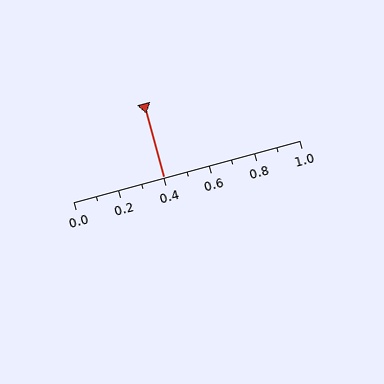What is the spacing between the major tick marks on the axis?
The major ticks are spaced 0.2 apart.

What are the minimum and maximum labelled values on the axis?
The axis runs from 0.0 to 1.0.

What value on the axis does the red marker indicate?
The marker indicates approximately 0.4.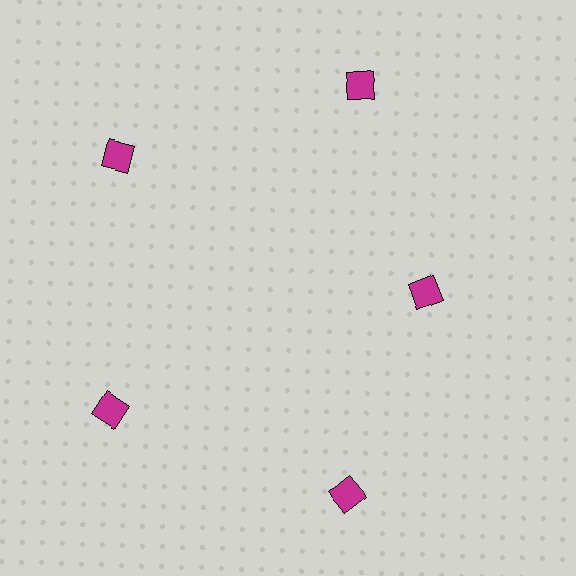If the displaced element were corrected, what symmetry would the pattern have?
It would have 5-fold rotational symmetry — the pattern would map onto itself every 72 degrees.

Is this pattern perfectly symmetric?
No. The 5 magenta squares are arranged in a ring, but one element near the 3 o'clock position is pulled inward toward the center, breaking the 5-fold rotational symmetry.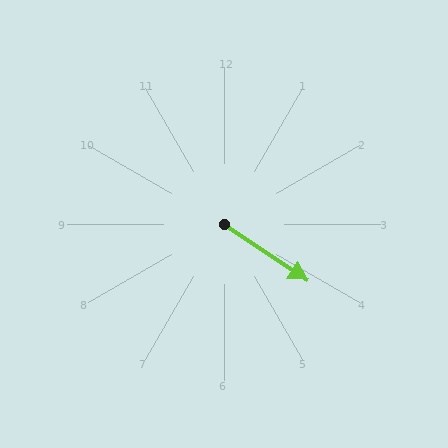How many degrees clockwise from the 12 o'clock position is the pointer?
Approximately 124 degrees.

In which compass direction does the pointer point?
Southeast.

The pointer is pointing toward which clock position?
Roughly 4 o'clock.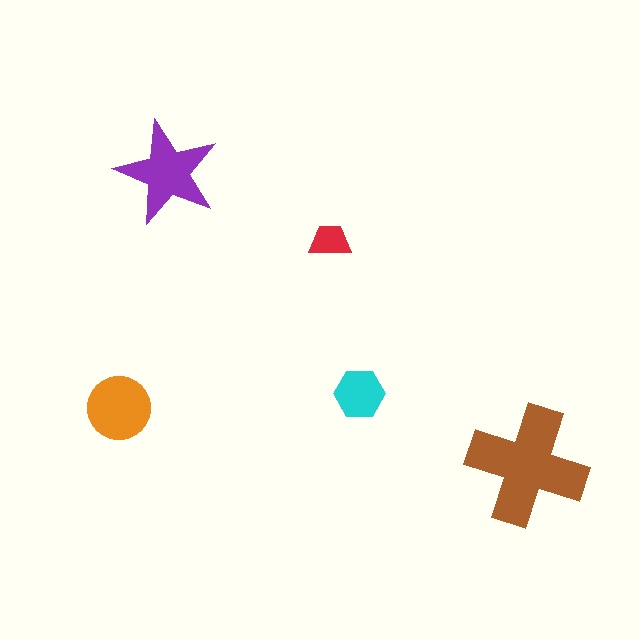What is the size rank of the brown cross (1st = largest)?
1st.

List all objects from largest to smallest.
The brown cross, the purple star, the orange circle, the cyan hexagon, the red trapezoid.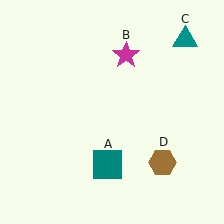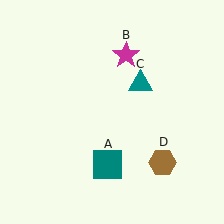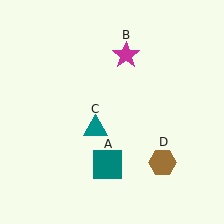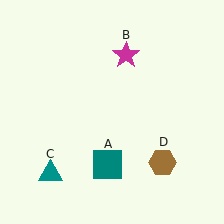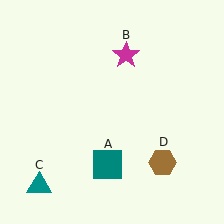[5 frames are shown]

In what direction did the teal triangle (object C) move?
The teal triangle (object C) moved down and to the left.